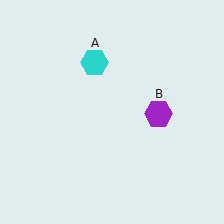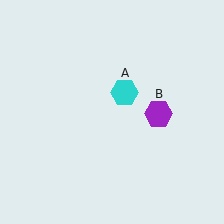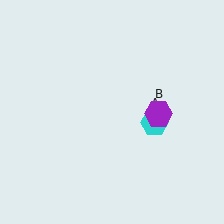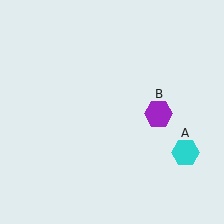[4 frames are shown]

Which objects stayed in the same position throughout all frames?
Purple hexagon (object B) remained stationary.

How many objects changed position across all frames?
1 object changed position: cyan hexagon (object A).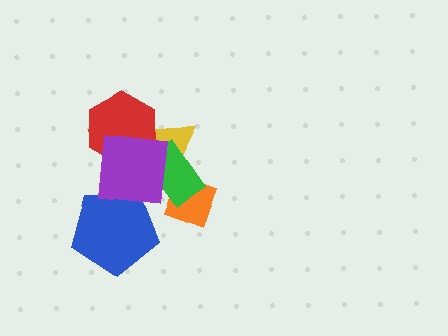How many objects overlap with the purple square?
5 objects overlap with the purple square.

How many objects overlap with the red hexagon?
2 objects overlap with the red hexagon.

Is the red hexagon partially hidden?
Yes, it is partially covered by another shape.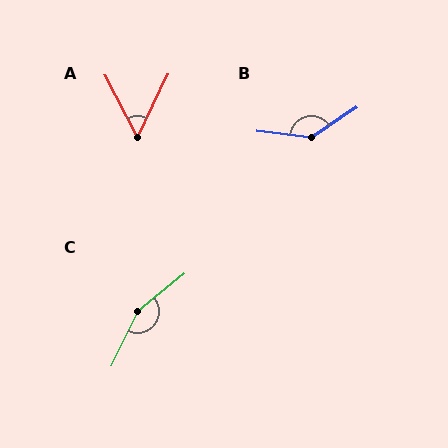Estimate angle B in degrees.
Approximately 139 degrees.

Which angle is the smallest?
A, at approximately 53 degrees.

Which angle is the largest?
C, at approximately 154 degrees.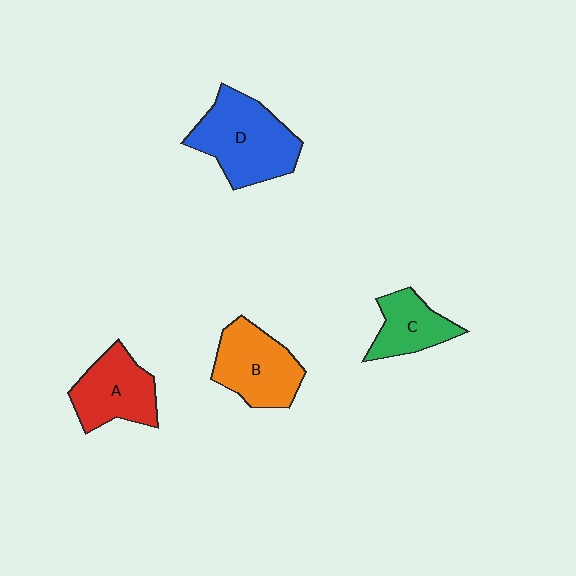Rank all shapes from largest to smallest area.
From largest to smallest: D (blue), B (orange), A (red), C (green).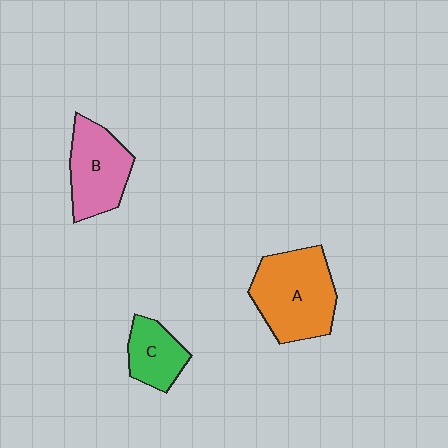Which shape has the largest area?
Shape A (orange).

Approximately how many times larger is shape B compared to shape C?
Approximately 1.5 times.